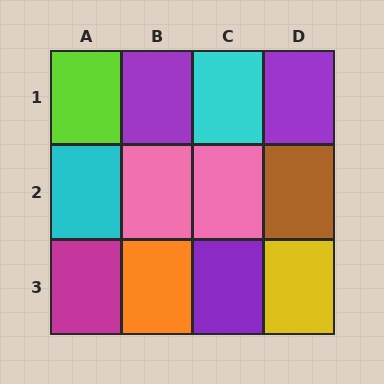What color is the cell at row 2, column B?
Pink.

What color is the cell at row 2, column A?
Cyan.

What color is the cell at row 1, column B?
Purple.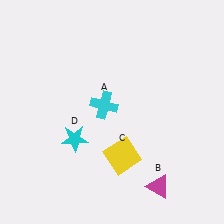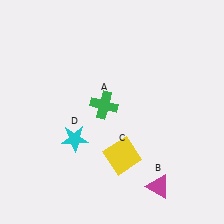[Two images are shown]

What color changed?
The cross (A) changed from cyan in Image 1 to green in Image 2.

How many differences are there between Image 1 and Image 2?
There is 1 difference between the two images.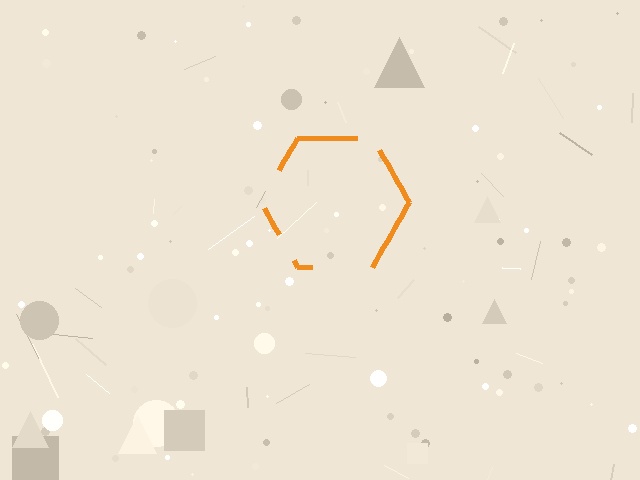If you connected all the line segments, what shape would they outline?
They would outline a hexagon.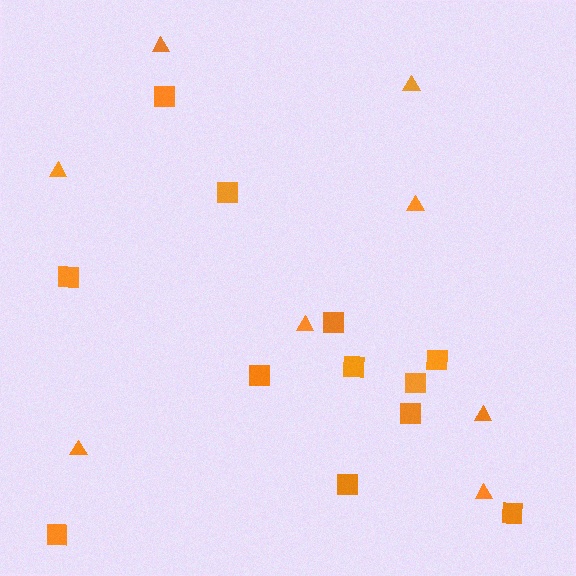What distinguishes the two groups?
There are 2 groups: one group of squares (12) and one group of triangles (8).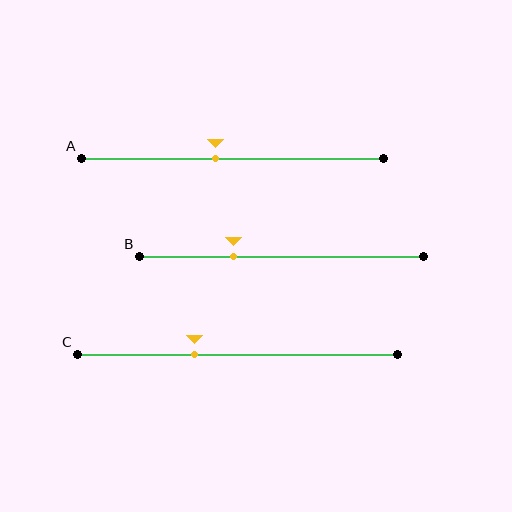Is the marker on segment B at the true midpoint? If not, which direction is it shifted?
No, the marker on segment B is shifted to the left by about 17% of the segment length.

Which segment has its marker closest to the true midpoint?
Segment A has its marker closest to the true midpoint.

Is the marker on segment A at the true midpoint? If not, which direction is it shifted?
No, the marker on segment A is shifted to the left by about 6% of the segment length.